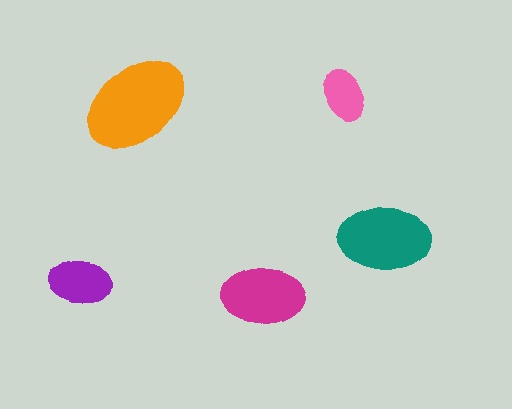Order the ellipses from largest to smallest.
the orange one, the teal one, the magenta one, the purple one, the pink one.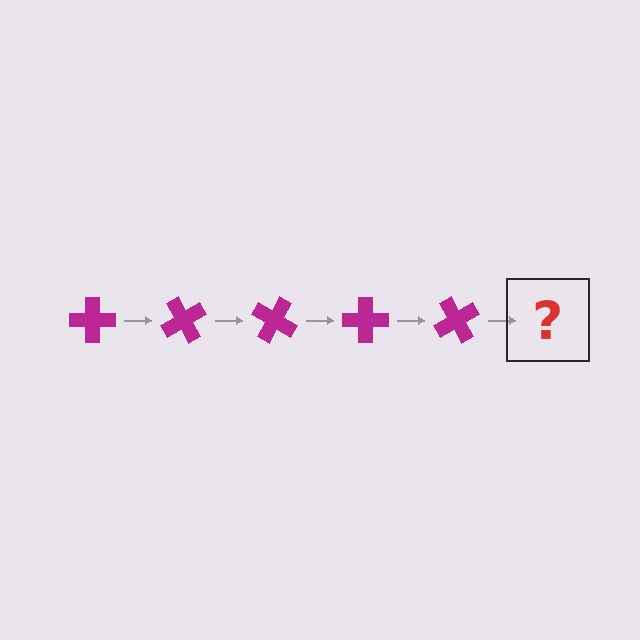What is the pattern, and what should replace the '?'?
The pattern is that the cross rotates 60 degrees each step. The '?' should be a magenta cross rotated 300 degrees.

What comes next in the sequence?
The next element should be a magenta cross rotated 300 degrees.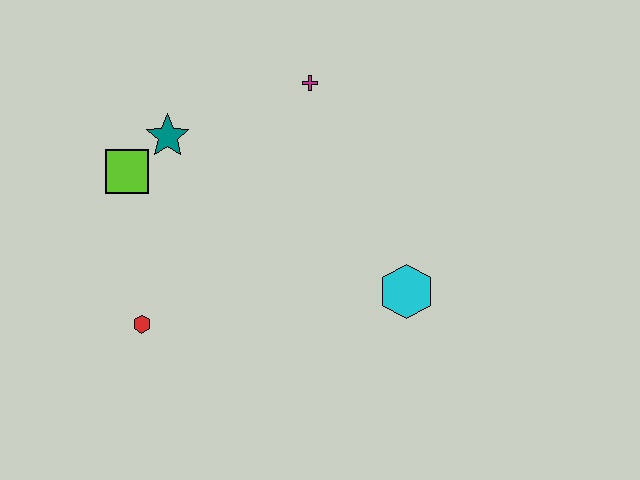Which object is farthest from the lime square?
The cyan hexagon is farthest from the lime square.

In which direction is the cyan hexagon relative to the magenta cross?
The cyan hexagon is below the magenta cross.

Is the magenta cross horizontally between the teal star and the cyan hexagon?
Yes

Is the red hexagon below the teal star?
Yes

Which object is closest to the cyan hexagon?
The magenta cross is closest to the cyan hexagon.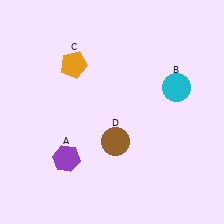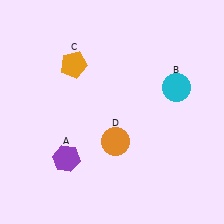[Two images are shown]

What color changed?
The circle (D) changed from brown in Image 1 to orange in Image 2.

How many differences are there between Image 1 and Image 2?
There is 1 difference between the two images.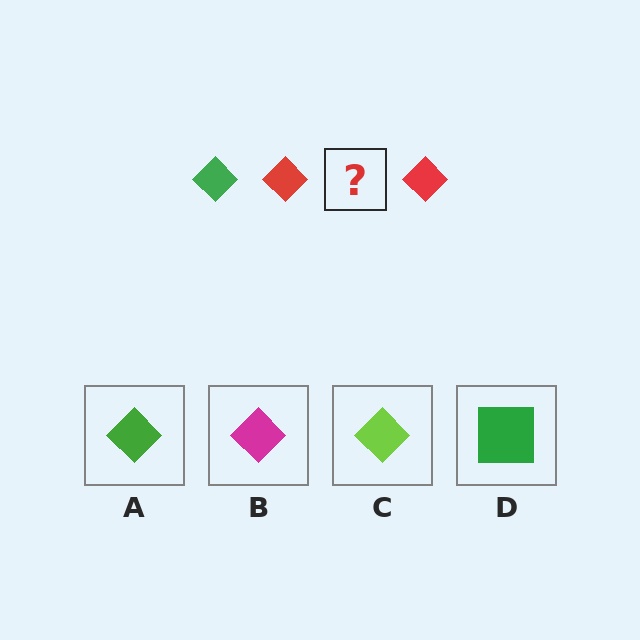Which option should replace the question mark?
Option A.